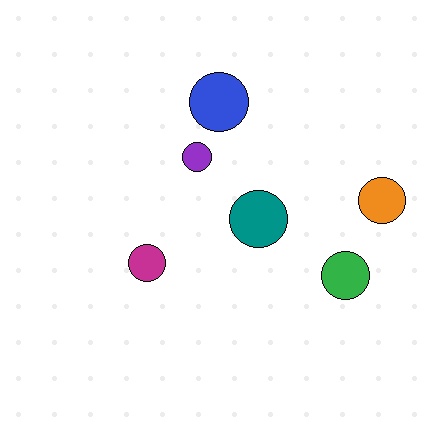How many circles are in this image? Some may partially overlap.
There are 6 circles.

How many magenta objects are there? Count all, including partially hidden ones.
There is 1 magenta object.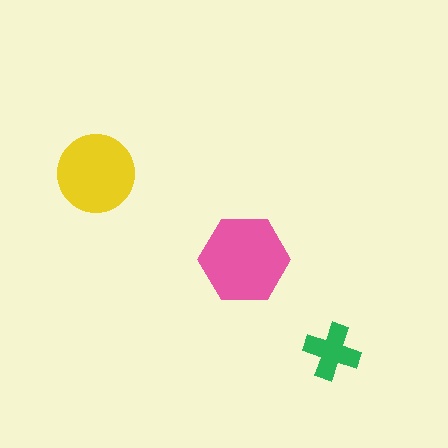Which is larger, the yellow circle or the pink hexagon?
The pink hexagon.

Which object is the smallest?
The green cross.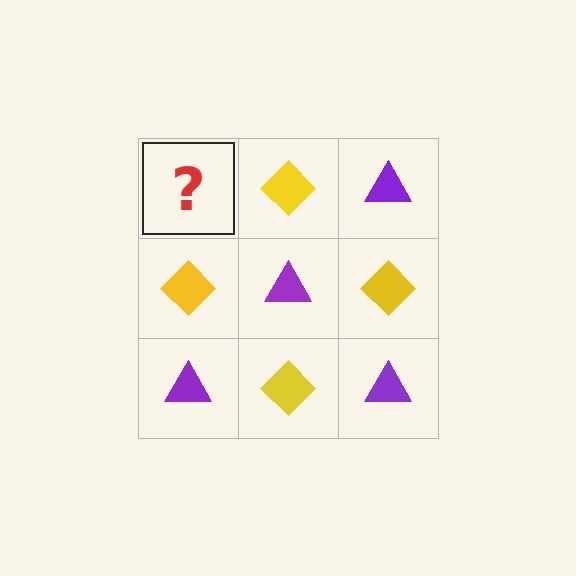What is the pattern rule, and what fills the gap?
The rule is that it alternates purple triangle and yellow diamond in a checkerboard pattern. The gap should be filled with a purple triangle.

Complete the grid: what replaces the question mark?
The question mark should be replaced with a purple triangle.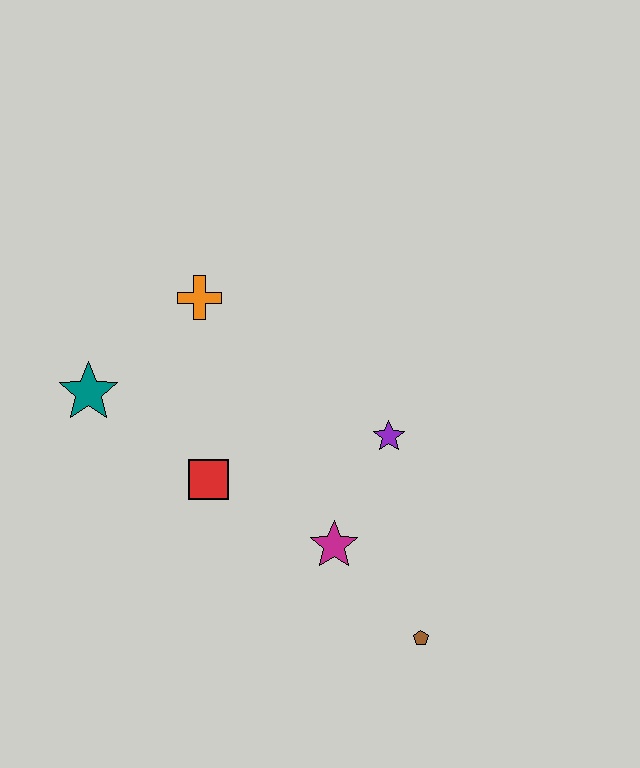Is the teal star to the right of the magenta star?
No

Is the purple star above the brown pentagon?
Yes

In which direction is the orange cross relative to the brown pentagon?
The orange cross is above the brown pentagon.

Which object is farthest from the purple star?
The teal star is farthest from the purple star.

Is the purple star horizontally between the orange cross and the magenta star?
No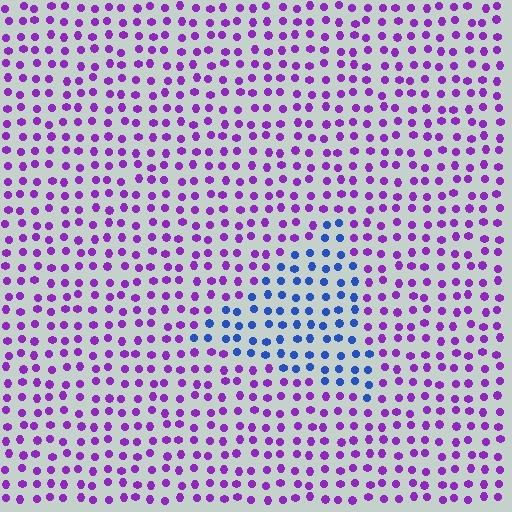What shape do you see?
I see a triangle.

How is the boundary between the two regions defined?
The boundary is defined purely by a slight shift in hue (about 59 degrees). Spacing, size, and orientation are identical on both sides.